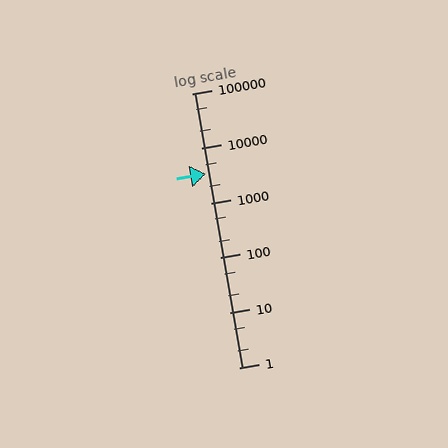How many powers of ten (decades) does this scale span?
The scale spans 5 decades, from 1 to 100000.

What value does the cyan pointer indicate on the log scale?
The pointer indicates approximately 3400.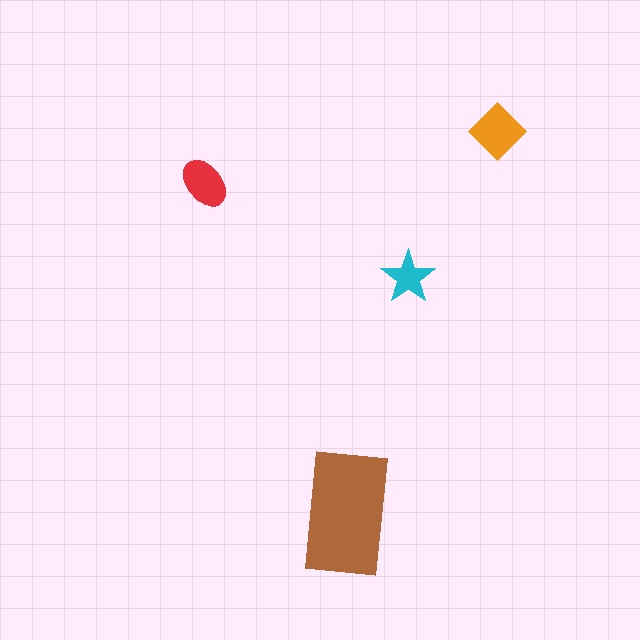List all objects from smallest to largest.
The cyan star, the red ellipse, the orange diamond, the brown rectangle.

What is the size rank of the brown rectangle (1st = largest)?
1st.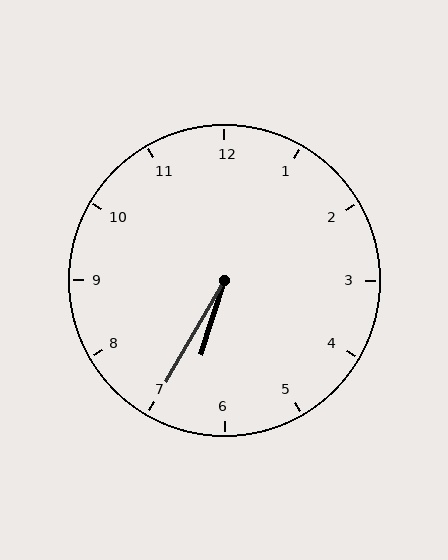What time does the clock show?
6:35.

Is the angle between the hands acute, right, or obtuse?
It is acute.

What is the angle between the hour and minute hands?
Approximately 12 degrees.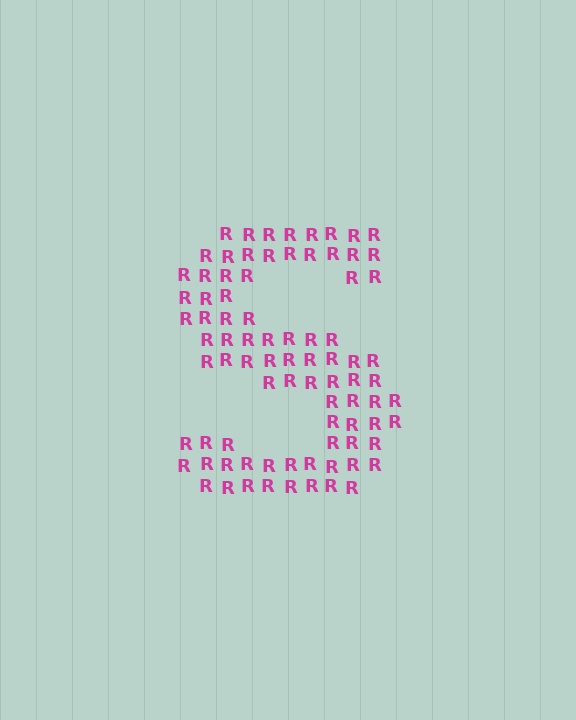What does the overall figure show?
The overall figure shows the letter S.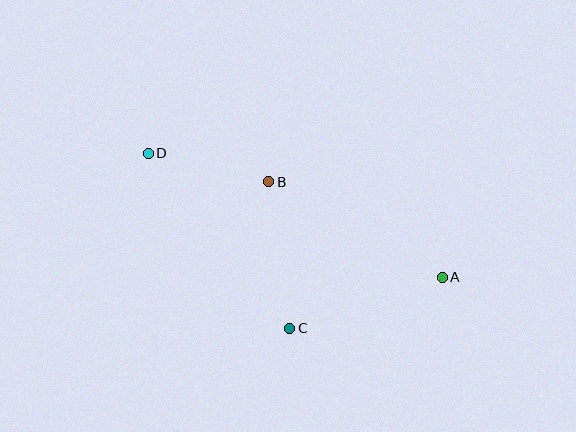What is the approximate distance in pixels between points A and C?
The distance between A and C is approximately 161 pixels.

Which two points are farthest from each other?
Points A and D are farthest from each other.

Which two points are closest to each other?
Points B and D are closest to each other.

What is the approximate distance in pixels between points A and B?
The distance between A and B is approximately 198 pixels.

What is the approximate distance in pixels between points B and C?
The distance between B and C is approximately 148 pixels.